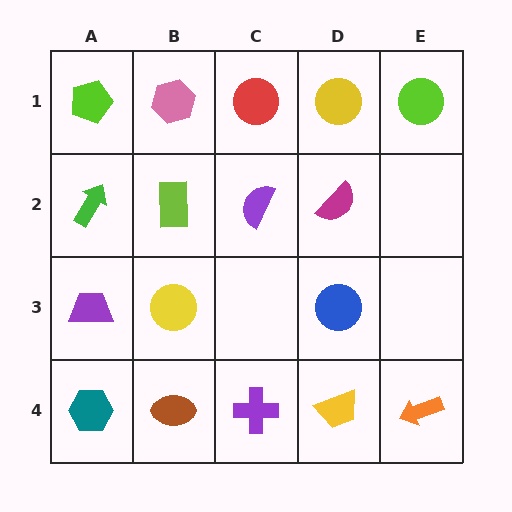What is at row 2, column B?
A lime rectangle.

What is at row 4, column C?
A purple cross.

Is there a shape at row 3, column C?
No, that cell is empty.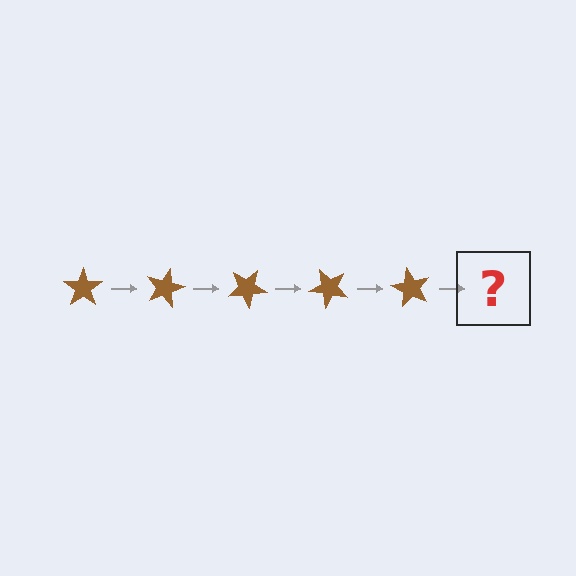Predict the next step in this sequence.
The next step is a brown star rotated 75 degrees.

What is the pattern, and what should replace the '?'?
The pattern is that the star rotates 15 degrees each step. The '?' should be a brown star rotated 75 degrees.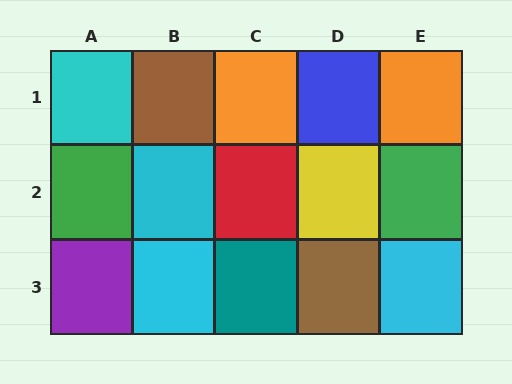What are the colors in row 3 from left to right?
Purple, cyan, teal, brown, cyan.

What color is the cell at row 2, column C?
Red.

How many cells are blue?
1 cell is blue.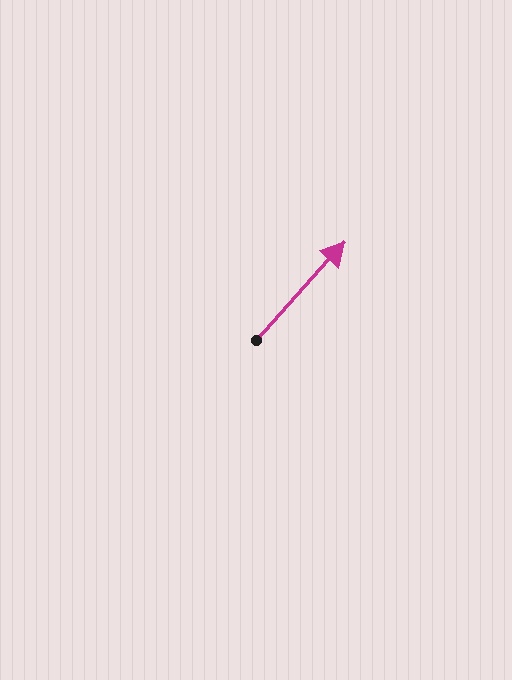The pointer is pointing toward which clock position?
Roughly 1 o'clock.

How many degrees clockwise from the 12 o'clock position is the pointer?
Approximately 42 degrees.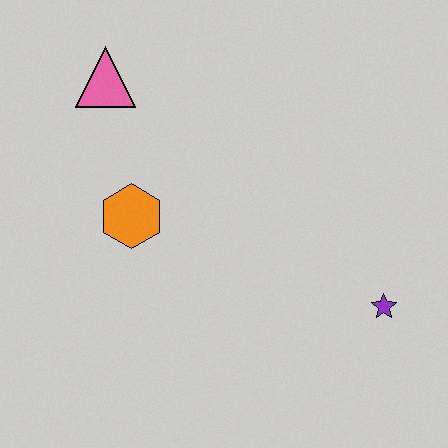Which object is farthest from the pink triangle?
The purple star is farthest from the pink triangle.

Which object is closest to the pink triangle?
The orange hexagon is closest to the pink triangle.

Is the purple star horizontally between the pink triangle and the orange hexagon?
No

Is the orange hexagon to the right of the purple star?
No